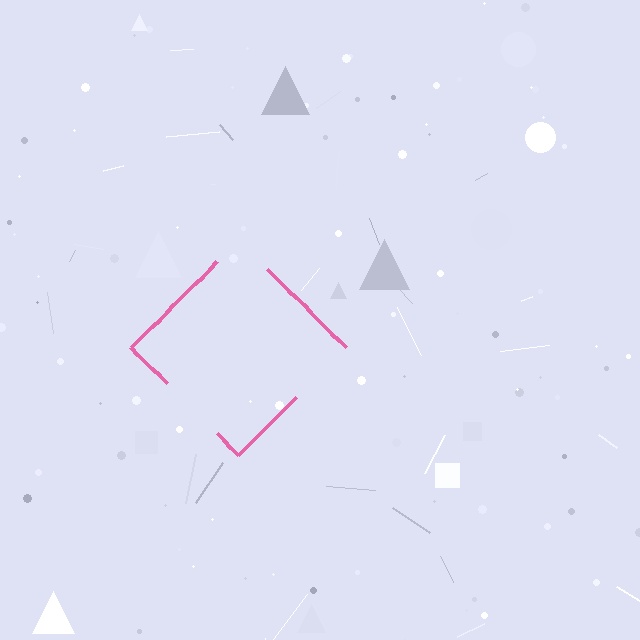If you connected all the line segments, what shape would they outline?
They would outline a diamond.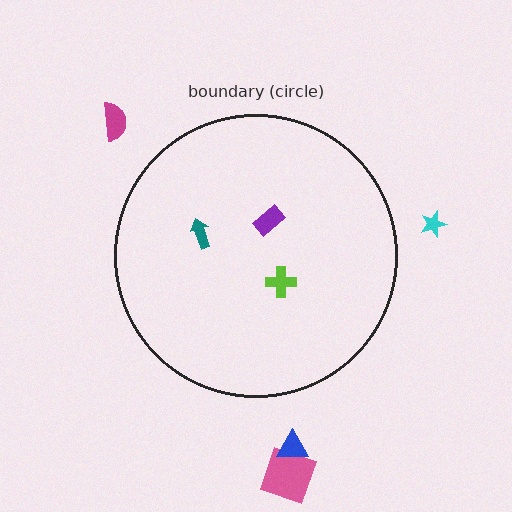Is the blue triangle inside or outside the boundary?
Outside.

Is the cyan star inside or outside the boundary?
Outside.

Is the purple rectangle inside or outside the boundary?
Inside.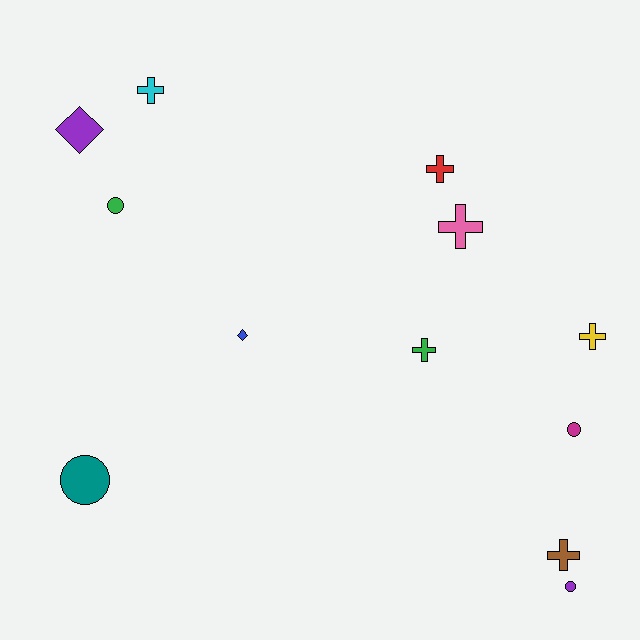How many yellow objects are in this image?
There is 1 yellow object.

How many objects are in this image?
There are 12 objects.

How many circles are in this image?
There are 4 circles.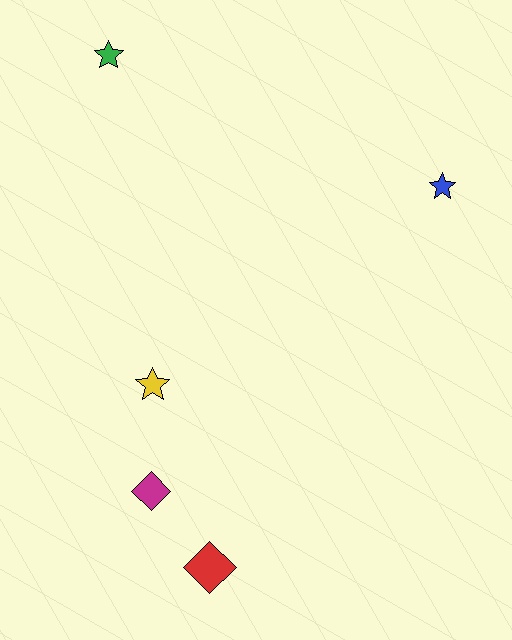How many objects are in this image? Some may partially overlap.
There are 5 objects.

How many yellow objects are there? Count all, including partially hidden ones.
There is 1 yellow object.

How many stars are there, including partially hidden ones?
There are 3 stars.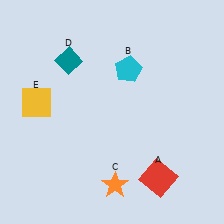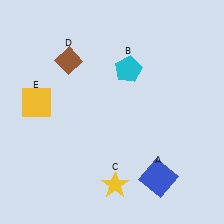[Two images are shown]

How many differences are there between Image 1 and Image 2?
There are 3 differences between the two images.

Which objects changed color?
A changed from red to blue. C changed from orange to yellow. D changed from teal to brown.